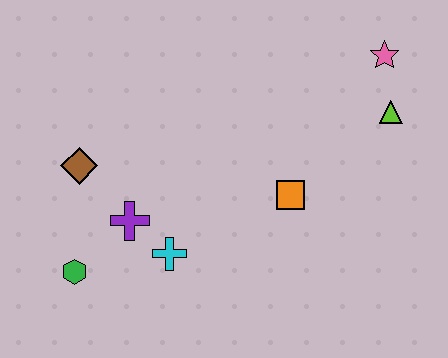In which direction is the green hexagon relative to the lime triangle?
The green hexagon is to the left of the lime triangle.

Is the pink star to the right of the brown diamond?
Yes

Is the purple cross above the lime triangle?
No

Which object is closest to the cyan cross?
The purple cross is closest to the cyan cross.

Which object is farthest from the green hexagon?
The pink star is farthest from the green hexagon.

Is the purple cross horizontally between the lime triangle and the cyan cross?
No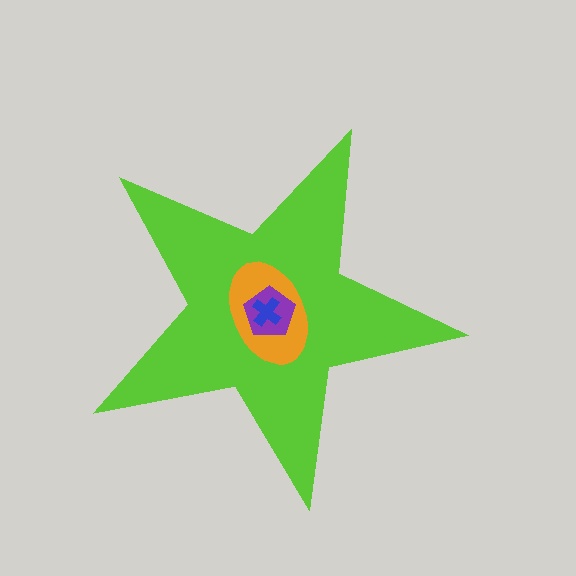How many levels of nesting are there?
4.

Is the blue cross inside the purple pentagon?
Yes.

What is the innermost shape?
The blue cross.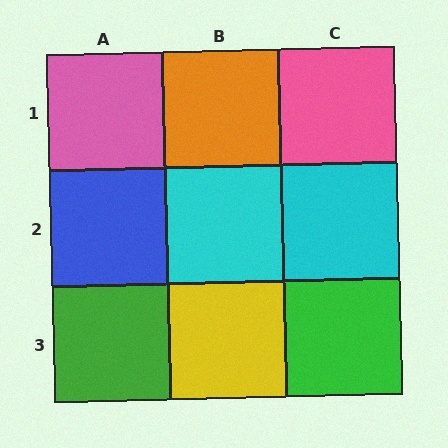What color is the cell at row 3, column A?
Green.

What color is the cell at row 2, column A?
Blue.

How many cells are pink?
2 cells are pink.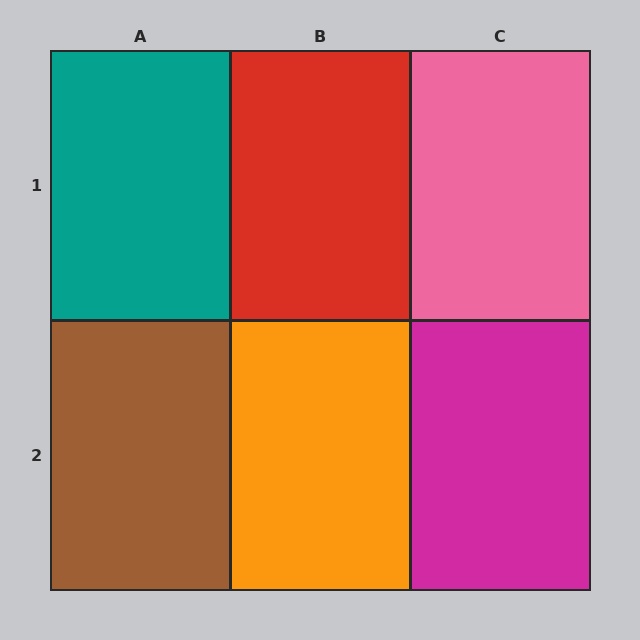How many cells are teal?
1 cell is teal.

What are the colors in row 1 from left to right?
Teal, red, pink.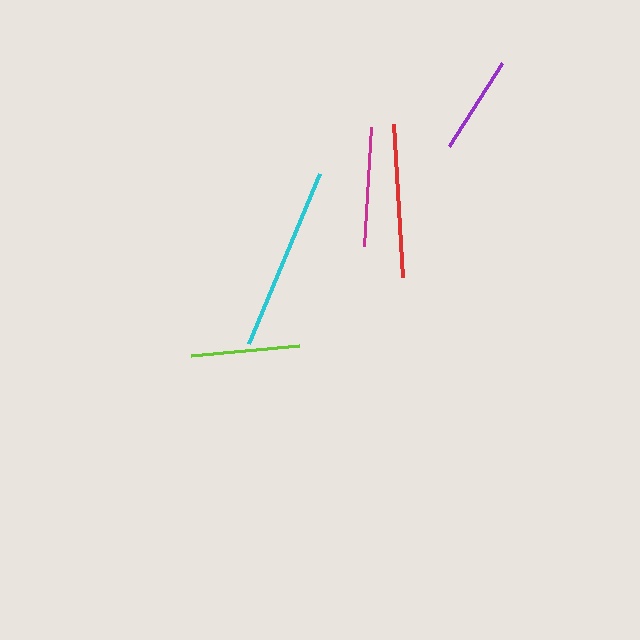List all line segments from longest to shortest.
From longest to shortest: cyan, red, magenta, lime, purple.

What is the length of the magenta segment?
The magenta segment is approximately 120 pixels long.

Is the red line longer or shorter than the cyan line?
The cyan line is longer than the red line.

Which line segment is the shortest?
The purple line is the shortest at approximately 99 pixels.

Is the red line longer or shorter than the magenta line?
The red line is longer than the magenta line.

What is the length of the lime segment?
The lime segment is approximately 108 pixels long.